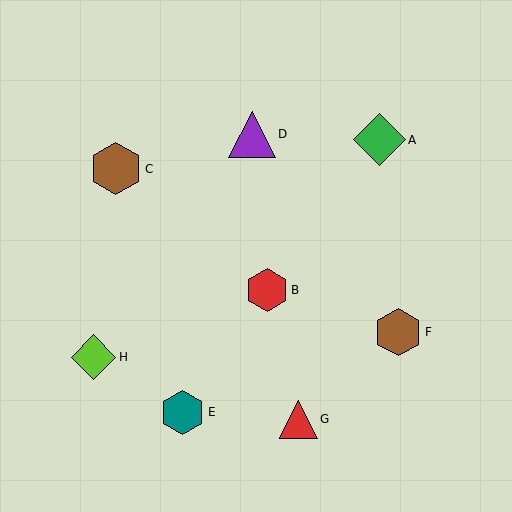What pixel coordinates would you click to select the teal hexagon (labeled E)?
Click at (183, 412) to select the teal hexagon E.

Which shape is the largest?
The brown hexagon (labeled C) is the largest.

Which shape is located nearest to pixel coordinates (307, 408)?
The red triangle (labeled G) at (299, 419) is nearest to that location.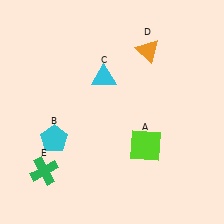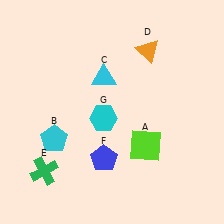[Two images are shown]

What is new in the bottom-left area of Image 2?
A blue pentagon (F) was added in the bottom-left area of Image 2.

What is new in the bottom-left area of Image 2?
A cyan hexagon (G) was added in the bottom-left area of Image 2.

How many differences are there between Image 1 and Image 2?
There are 2 differences between the two images.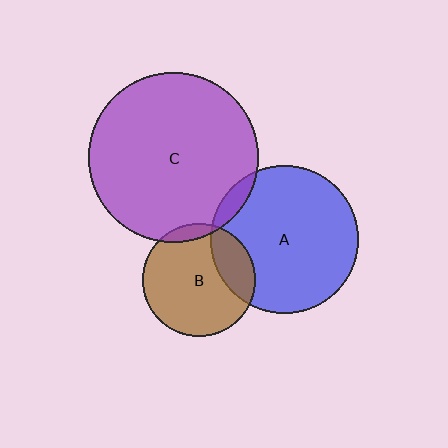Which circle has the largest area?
Circle C (purple).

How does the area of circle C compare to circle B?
Approximately 2.3 times.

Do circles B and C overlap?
Yes.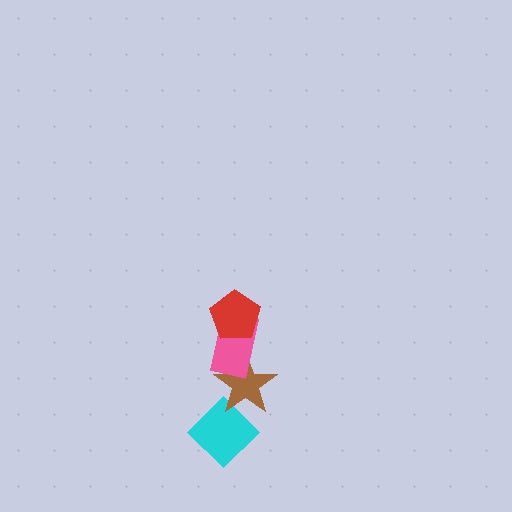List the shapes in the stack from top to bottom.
From top to bottom: the red pentagon, the pink rectangle, the brown star, the cyan diamond.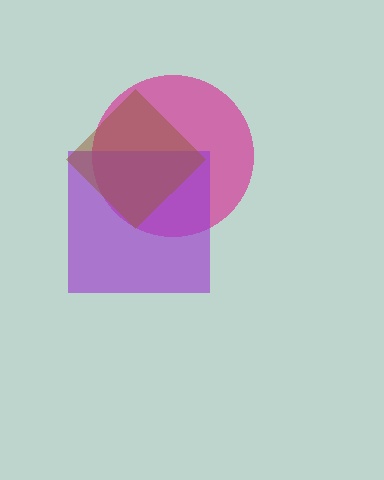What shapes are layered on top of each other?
The layered shapes are: a magenta circle, a purple square, a brown diamond.